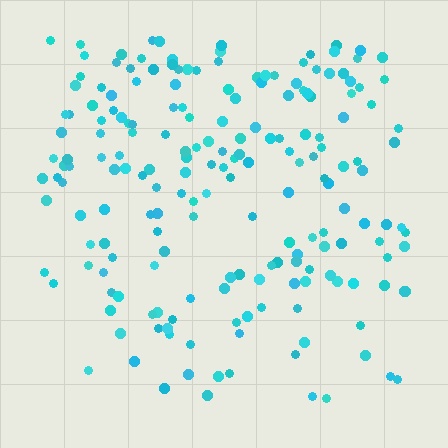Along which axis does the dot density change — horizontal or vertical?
Vertical.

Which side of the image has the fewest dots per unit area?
The bottom.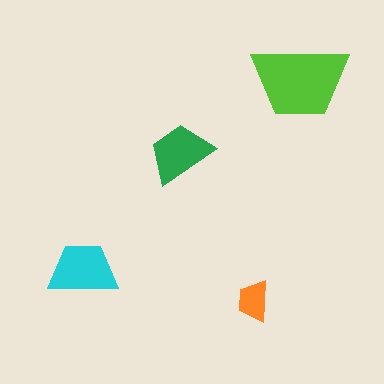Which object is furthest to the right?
The lime trapezoid is rightmost.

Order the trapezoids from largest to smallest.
the lime one, the cyan one, the green one, the orange one.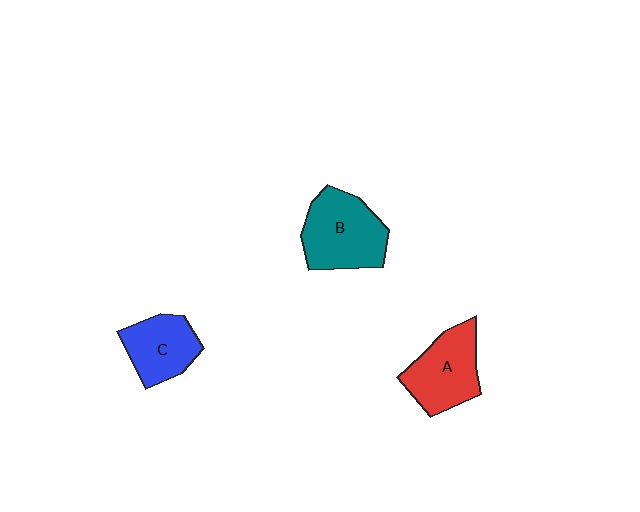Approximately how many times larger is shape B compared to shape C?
Approximately 1.4 times.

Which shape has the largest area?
Shape B (teal).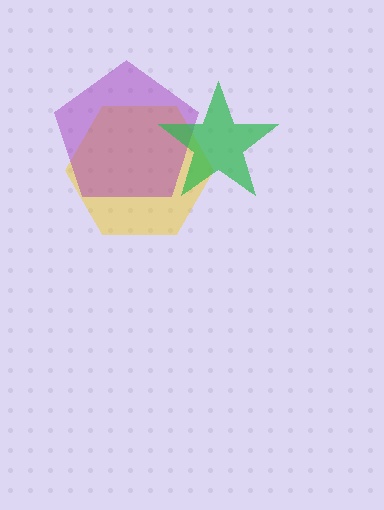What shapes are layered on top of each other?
The layered shapes are: a yellow hexagon, a purple pentagon, a green star.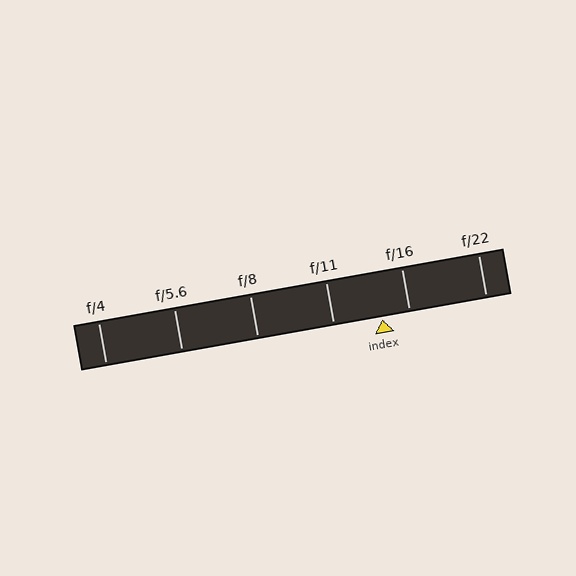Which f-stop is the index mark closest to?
The index mark is closest to f/16.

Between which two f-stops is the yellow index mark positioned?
The index mark is between f/11 and f/16.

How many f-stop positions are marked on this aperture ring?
There are 6 f-stop positions marked.